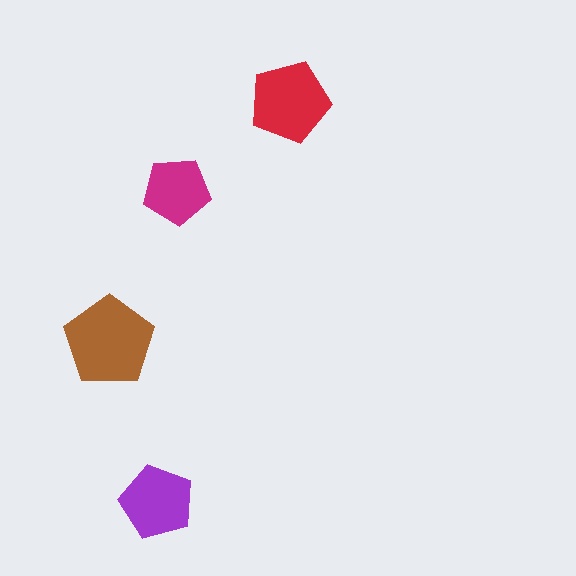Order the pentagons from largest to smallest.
the brown one, the red one, the purple one, the magenta one.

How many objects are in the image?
There are 4 objects in the image.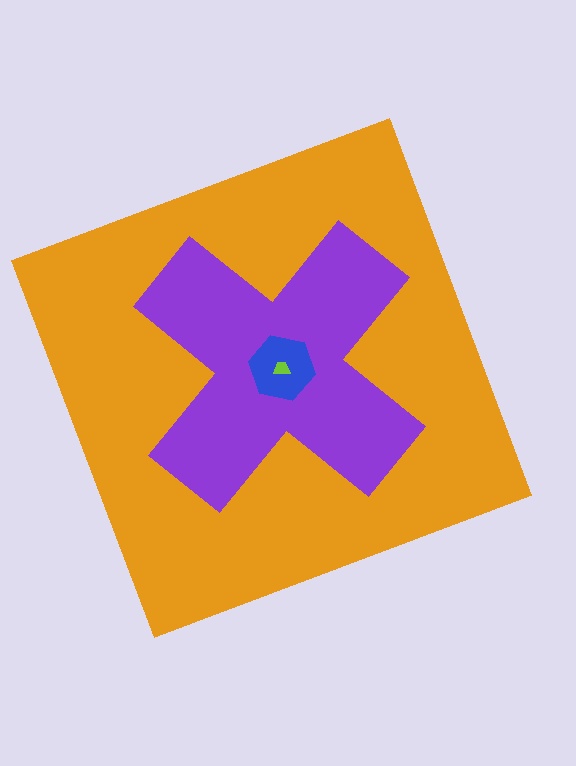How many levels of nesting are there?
4.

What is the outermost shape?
The orange square.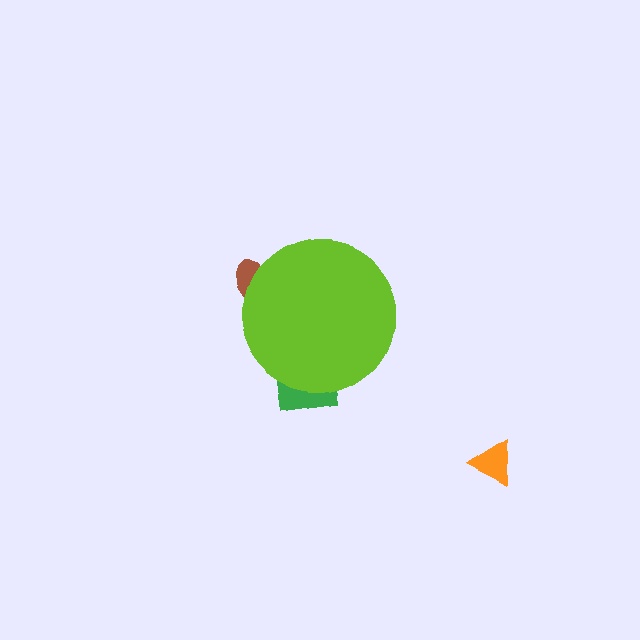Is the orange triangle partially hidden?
No, the orange triangle is fully visible.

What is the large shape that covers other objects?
A lime circle.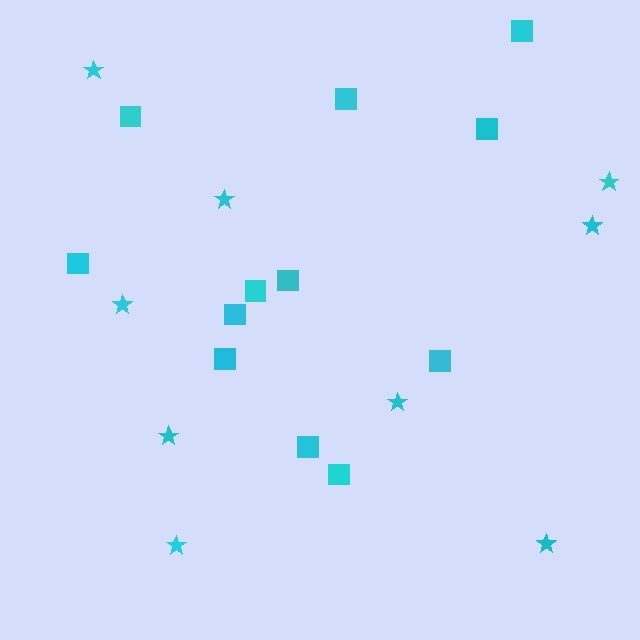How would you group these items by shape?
There are 2 groups: one group of squares (12) and one group of stars (9).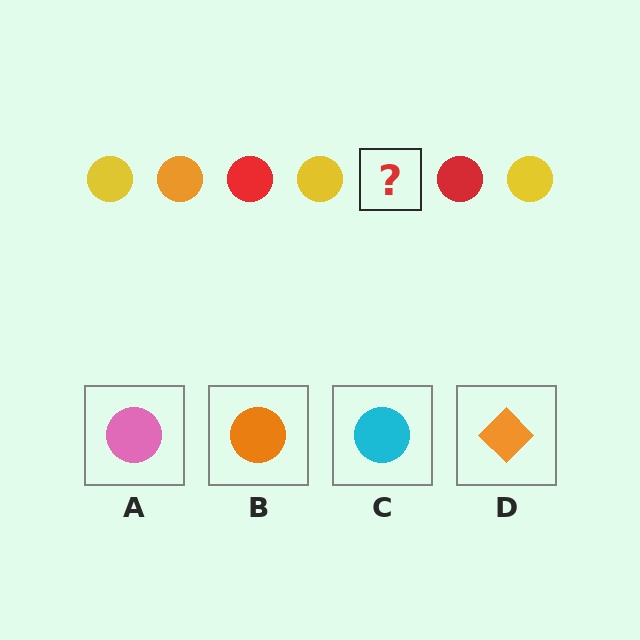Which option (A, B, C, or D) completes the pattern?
B.